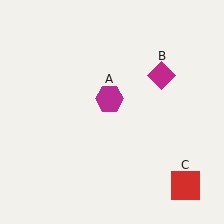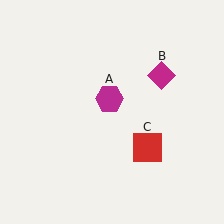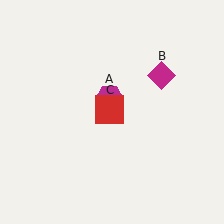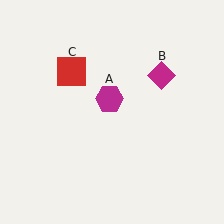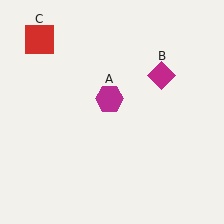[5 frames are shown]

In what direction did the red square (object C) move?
The red square (object C) moved up and to the left.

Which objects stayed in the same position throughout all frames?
Magenta hexagon (object A) and magenta diamond (object B) remained stationary.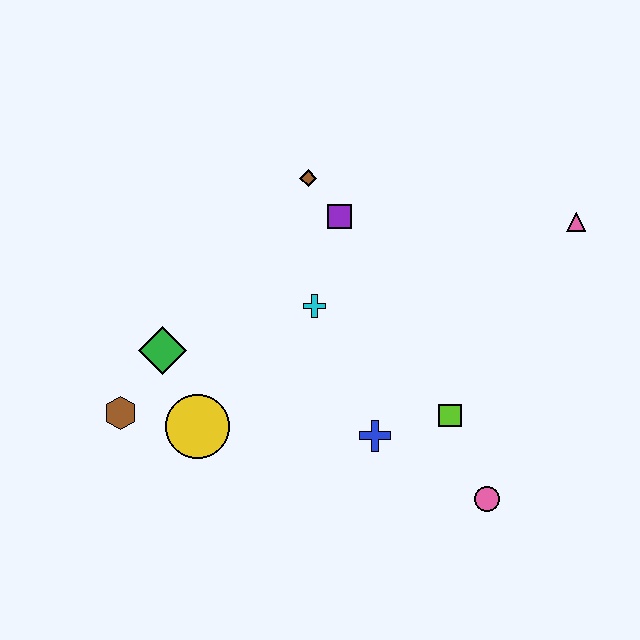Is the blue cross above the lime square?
No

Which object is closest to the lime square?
The blue cross is closest to the lime square.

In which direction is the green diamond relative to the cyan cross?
The green diamond is to the left of the cyan cross.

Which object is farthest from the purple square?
The pink circle is farthest from the purple square.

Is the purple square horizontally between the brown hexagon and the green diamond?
No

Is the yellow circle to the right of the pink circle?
No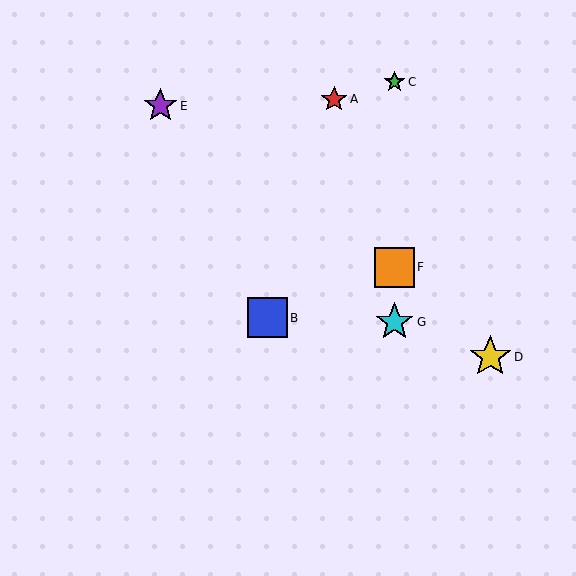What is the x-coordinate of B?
Object B is at x≈268.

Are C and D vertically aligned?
No, C is at x≈394 and D is at x≈490.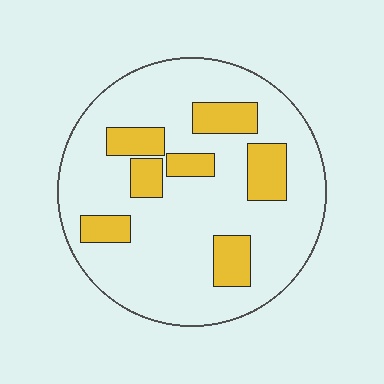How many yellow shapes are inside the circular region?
7.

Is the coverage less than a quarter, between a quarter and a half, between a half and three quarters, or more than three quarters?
Less than a quarter.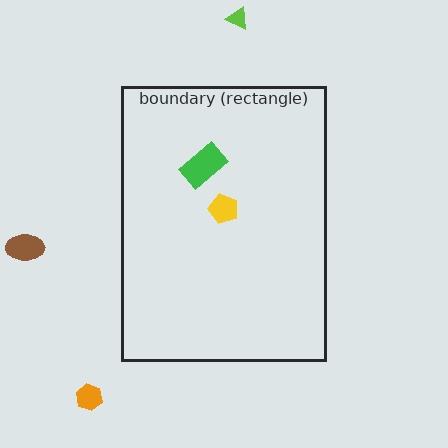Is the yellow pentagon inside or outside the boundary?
Inside.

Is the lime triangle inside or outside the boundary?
Outside.